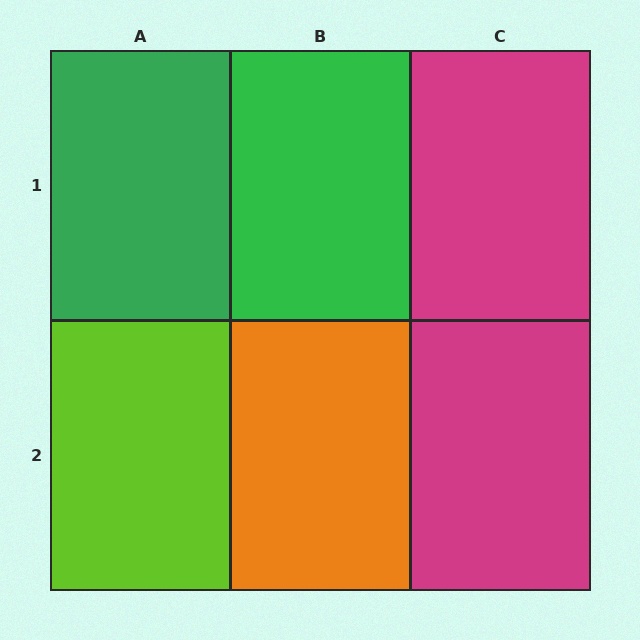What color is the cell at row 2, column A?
Lime.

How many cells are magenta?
2 cells are magenta.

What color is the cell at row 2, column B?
Orange.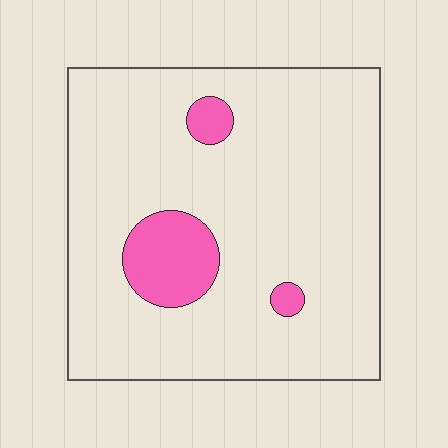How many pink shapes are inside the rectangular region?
3.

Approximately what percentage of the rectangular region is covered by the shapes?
Approximately 10%.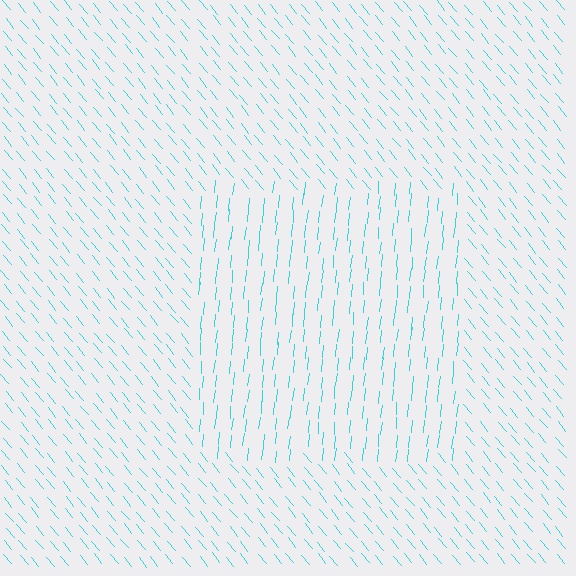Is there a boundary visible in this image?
Yes, there is a texture boundary formed by a change in line orientation.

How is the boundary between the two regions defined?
The boundary is defined purely by a change in line orientation (approximately 45 degrees difference). All lines are the same color and thickness.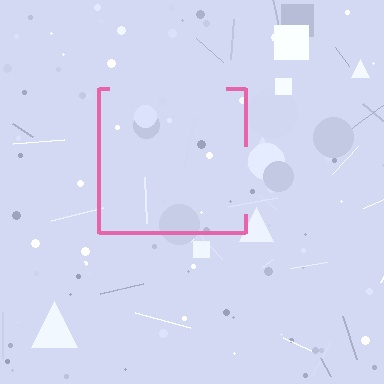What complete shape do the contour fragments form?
The contour fragments form a square.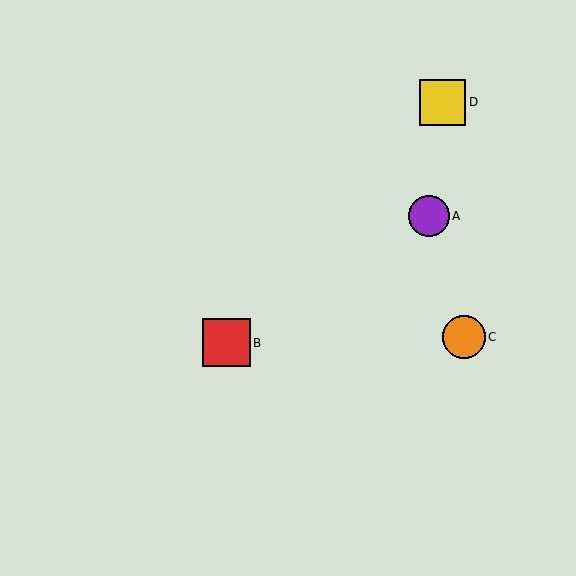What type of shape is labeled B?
Shape B is a red square.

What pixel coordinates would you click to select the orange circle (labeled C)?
Click at (464, 337) to select the orange circle C.